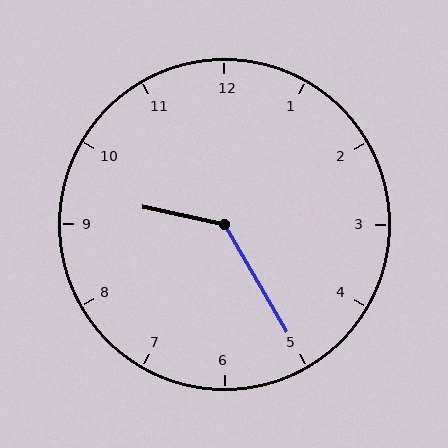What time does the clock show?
9:25.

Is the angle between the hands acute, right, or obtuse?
It is obtuse.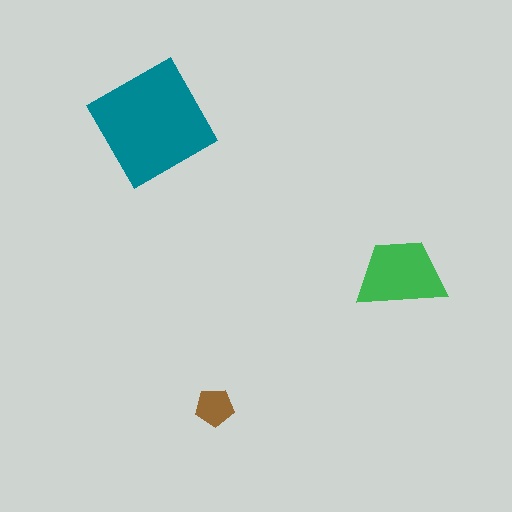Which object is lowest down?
The brown pentagon is bottommost.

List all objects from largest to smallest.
The teal square, the green trapezoid, the brown pentagon.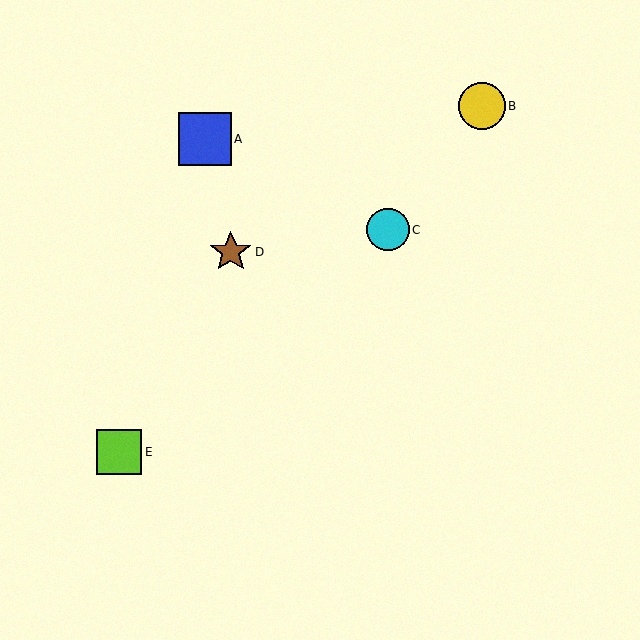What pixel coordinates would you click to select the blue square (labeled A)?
Click at (205, 139) to select the blue square A.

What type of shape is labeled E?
Shape E is a lime square.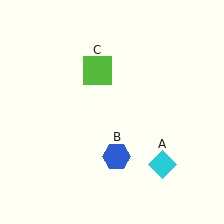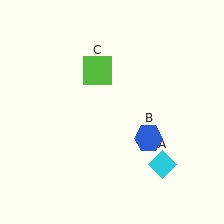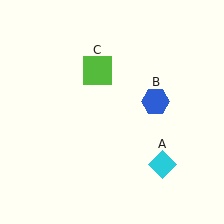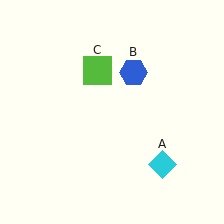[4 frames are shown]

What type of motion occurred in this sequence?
The blue hexagon (object B) rotated counterclockwise around the center of the scene.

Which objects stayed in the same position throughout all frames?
Cyan diamond (object A) and lime square (object C) remained stationary.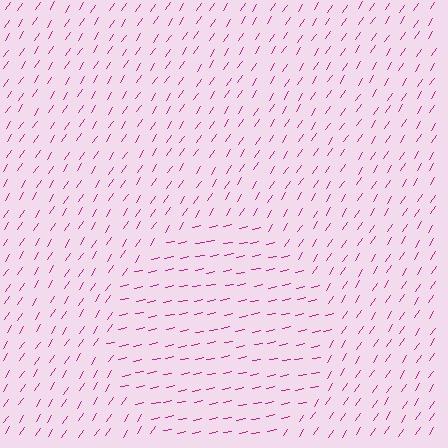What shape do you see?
I see a circle.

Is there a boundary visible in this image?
Yes, there is a texture boundary formed by a change in line orientation.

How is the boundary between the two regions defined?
The boundary is defined purely by a change in line orientation (approximately 45 degrees difference). All lines are the same color and thickness.